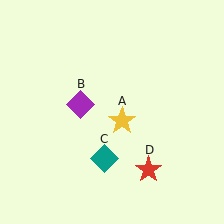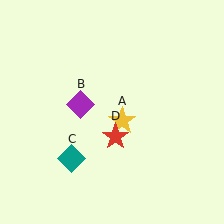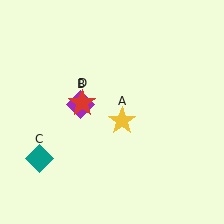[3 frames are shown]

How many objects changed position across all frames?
2 objects changed position: teal diamond (object C), red star (object D).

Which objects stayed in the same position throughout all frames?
Yellow star (object A) and purple diamond (object B) remained stationary.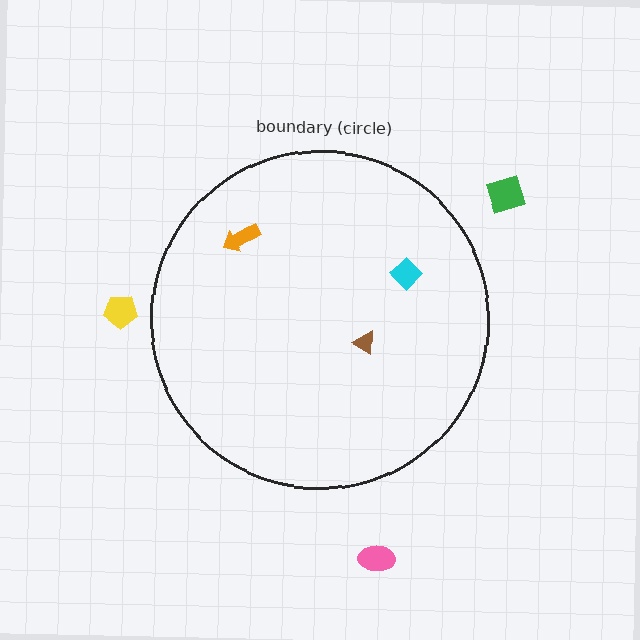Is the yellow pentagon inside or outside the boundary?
Outside.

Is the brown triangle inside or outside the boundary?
Inside.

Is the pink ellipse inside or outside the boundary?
Outside.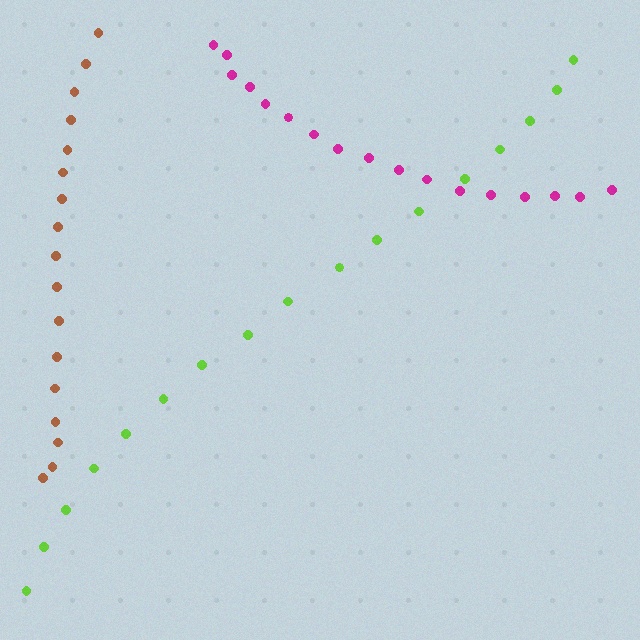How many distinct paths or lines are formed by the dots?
There are 3 distinct paths.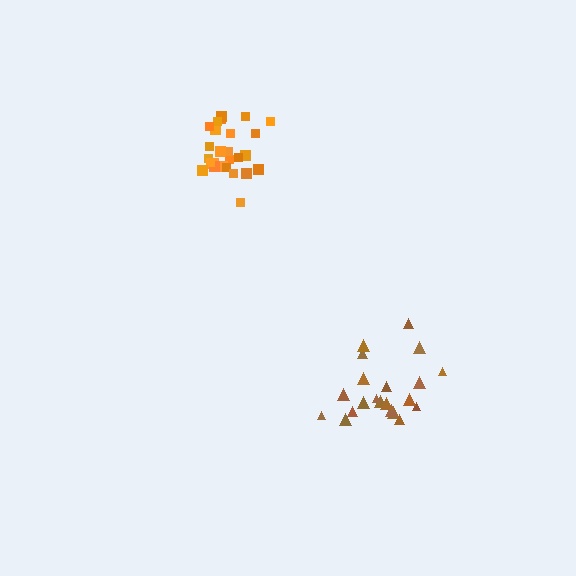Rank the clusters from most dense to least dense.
orange, brown.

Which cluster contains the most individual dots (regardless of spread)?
Orange (26).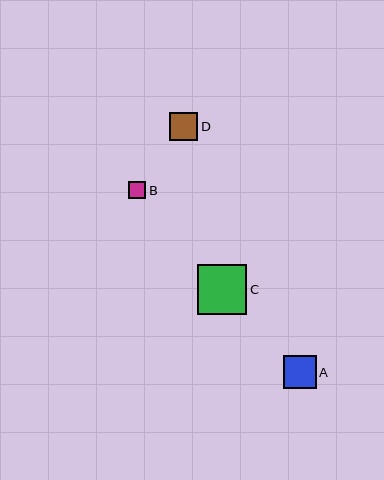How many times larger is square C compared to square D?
Square C is approximately 1.8 times the size of square D.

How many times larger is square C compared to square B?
Square C is approximately 2.9 times the size of square B.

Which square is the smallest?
Square B is the smallest with a size of approximately 17 pixels.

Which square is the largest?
Square C is the largest with a size of approximately 49 pixels.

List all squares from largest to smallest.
From largest to smallest: C, A, D, B.